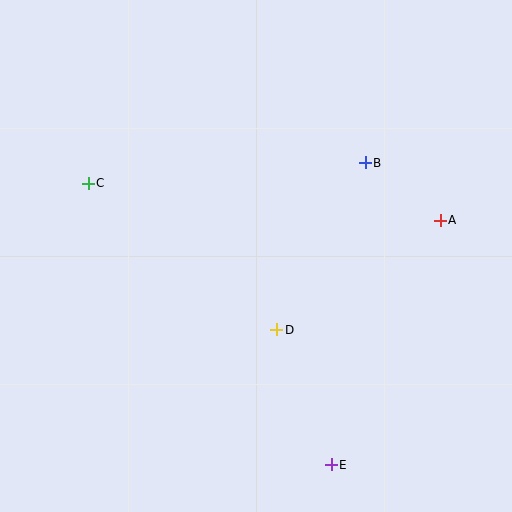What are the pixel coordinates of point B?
Point B is at (365, 163).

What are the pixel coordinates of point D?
Point D is at (277, 330).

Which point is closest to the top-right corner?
Point B is closest to the top-right corner.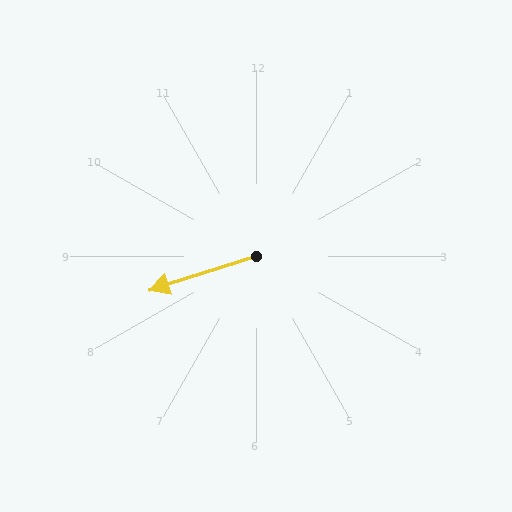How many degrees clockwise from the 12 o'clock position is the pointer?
Approximately 252 degrees.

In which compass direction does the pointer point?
West.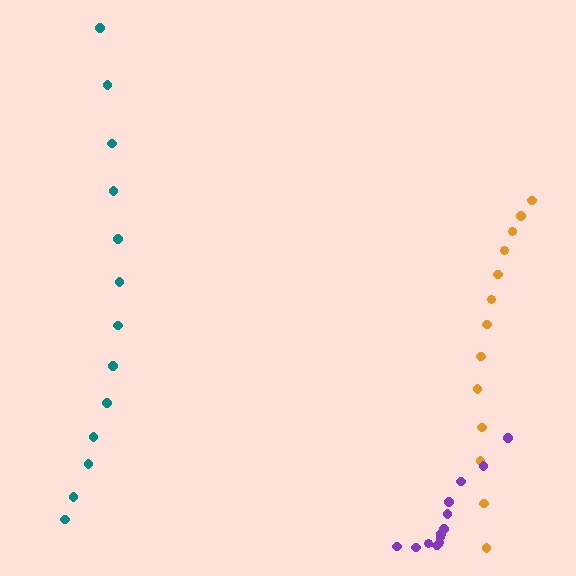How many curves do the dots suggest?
There are 3 distinct paths.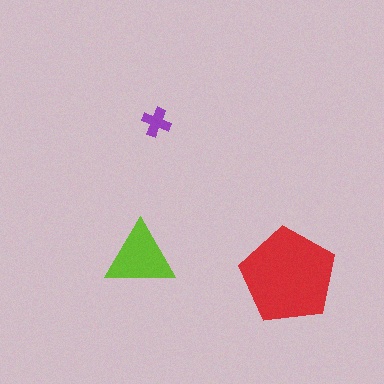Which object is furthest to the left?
The lime triangle is leftmost.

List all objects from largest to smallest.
The red pentagon, the lime triangle, the purple cross.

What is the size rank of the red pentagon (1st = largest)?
1st.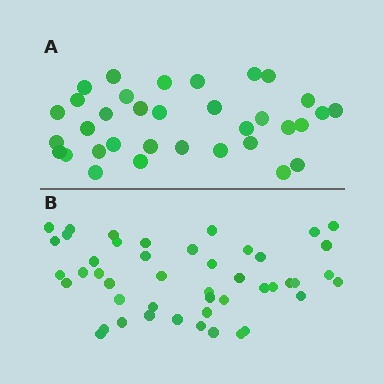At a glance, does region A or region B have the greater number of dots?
Region B (the bottom region) has more dots.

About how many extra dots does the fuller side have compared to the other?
Region B has roughly 12 or so more dots than region A.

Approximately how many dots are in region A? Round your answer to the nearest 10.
About 30 dots. (The exact count is 34, which rounds to 30.)